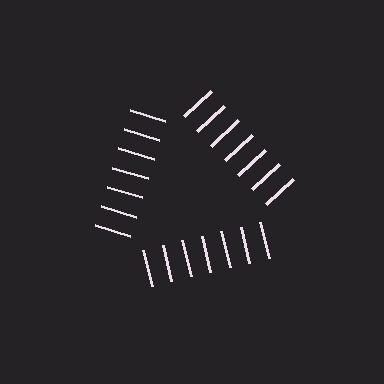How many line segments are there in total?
21 — 7 along each of the 3 edges.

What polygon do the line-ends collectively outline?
An illusory triangle — the line segments terminate on its edges but no continuous stroke is drawn.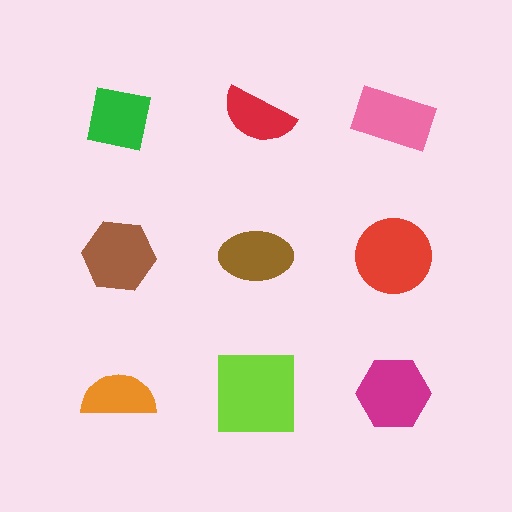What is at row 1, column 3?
A pink rectangle.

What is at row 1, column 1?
A green square.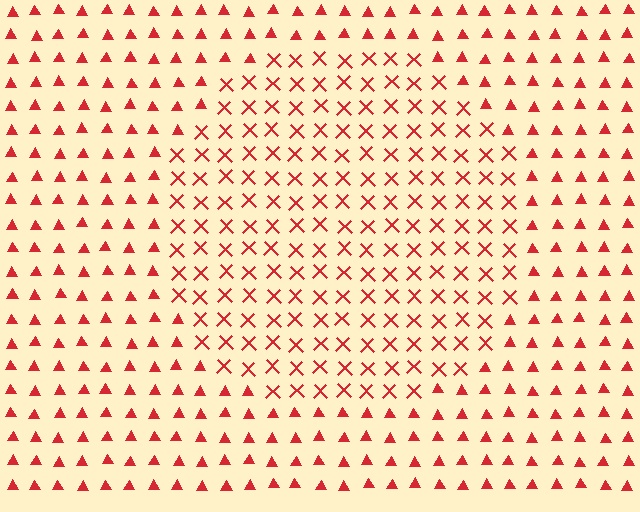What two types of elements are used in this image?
The image uses X marks inside the circle region and triangles outside it.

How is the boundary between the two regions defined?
The boundary is defined by a change in element shape: X marks inside vs. triangles outside. All elements share the same color and spacing.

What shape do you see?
I see a circle.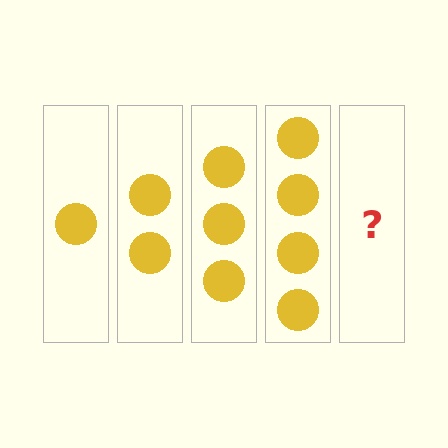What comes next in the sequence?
The next element should be 5 circles.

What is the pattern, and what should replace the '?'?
The pattern is that each step adds one more circle. The '?' should be 5 circles.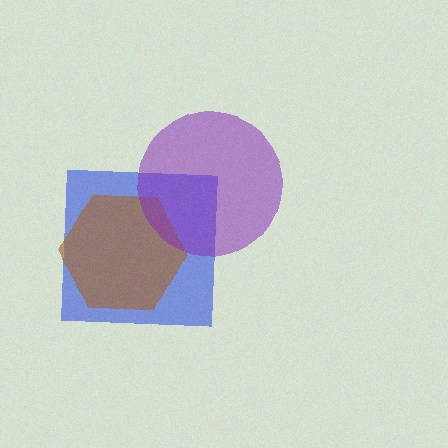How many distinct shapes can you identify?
There are 3 distinct shapes: a blue square, a brown hexagon, a purple circle.